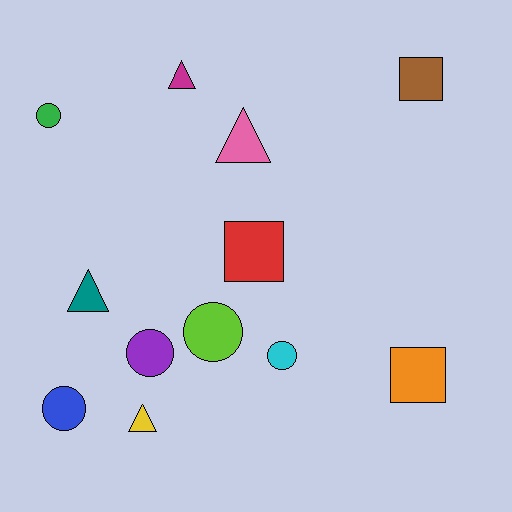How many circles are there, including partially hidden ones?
There are 5 circles.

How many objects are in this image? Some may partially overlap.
There are 12 objects.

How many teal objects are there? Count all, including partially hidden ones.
There is 1 teal object.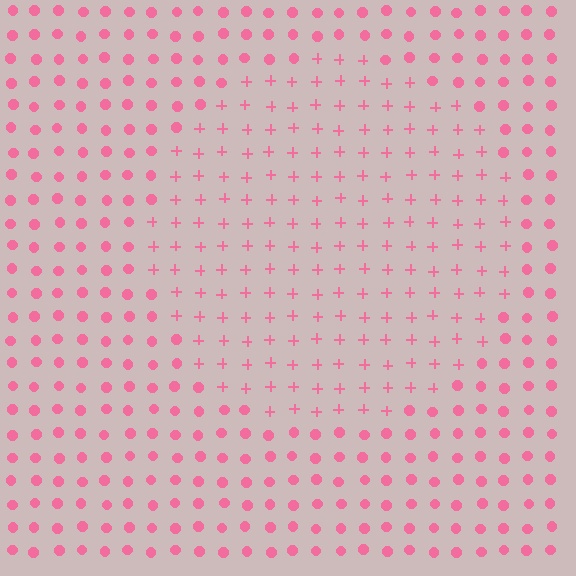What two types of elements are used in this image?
The image uses plus signs inside the circle region and circles outside it.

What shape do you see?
I see a circle.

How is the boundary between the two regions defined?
The boundary is defined by a change in element shape: plus signs inside vs. circles outside. All elements share the same color and spacing.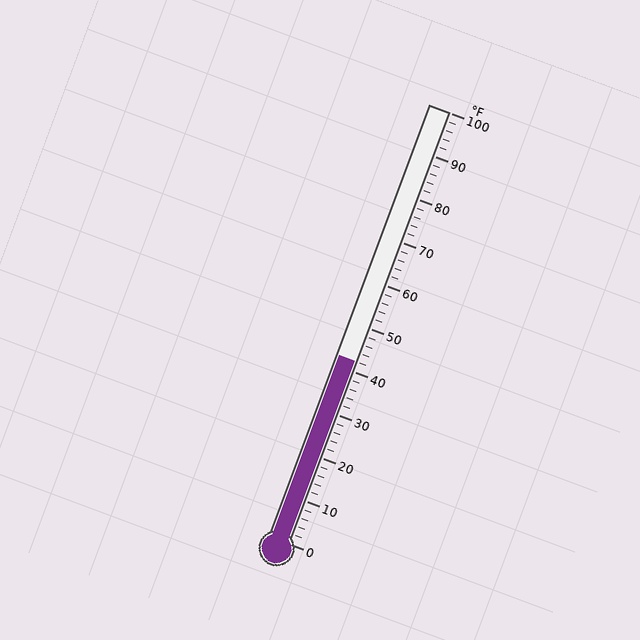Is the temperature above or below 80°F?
The temperature is below 80°F.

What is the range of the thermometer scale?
The thermometer scale ranges from 0°F to 100°F.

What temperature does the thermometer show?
The thermometer shows approximately 42°F.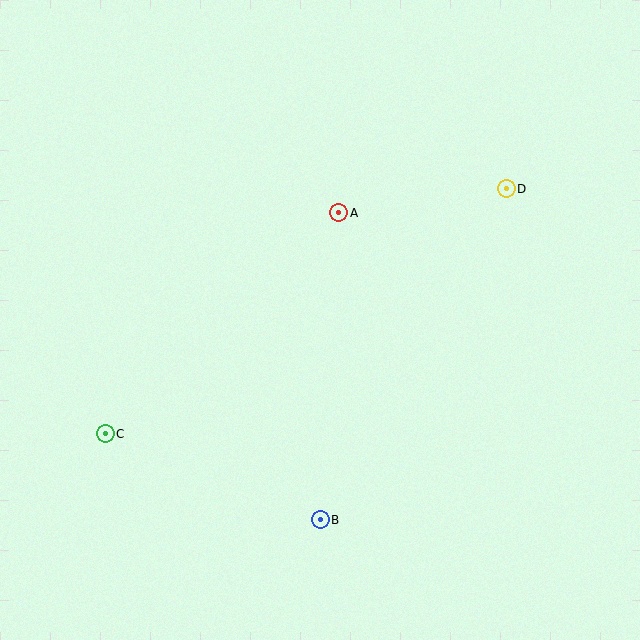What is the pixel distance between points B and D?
The distance between B and D is 380 pixels.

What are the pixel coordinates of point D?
Point D is at (506, 189).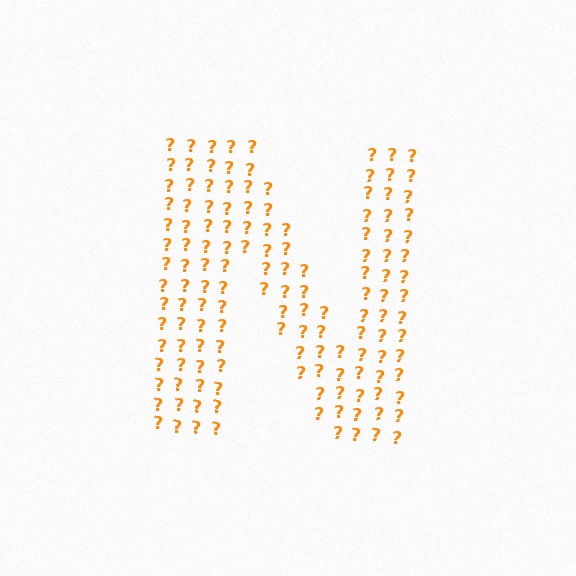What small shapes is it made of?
It is made of small question marks.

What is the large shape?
The large shape is the letter N.